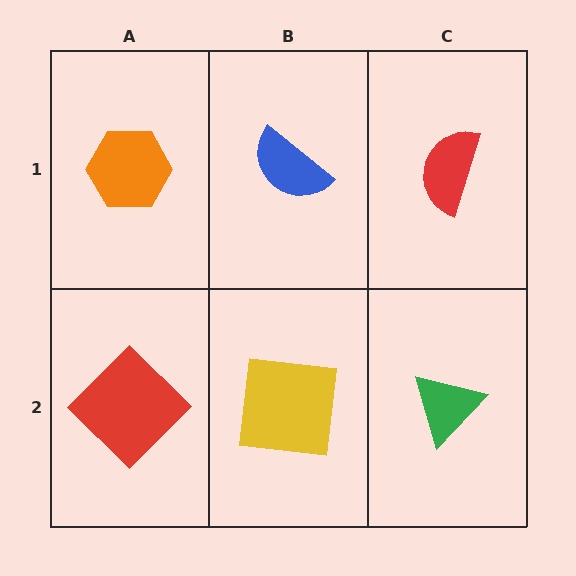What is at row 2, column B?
A yellow square.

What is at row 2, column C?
A green triangle.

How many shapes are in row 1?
3 shapes.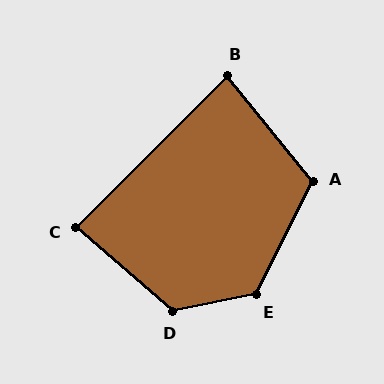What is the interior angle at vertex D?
Approximately 127 degrees (obtuse).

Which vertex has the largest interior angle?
E, at approximately 128 degrees.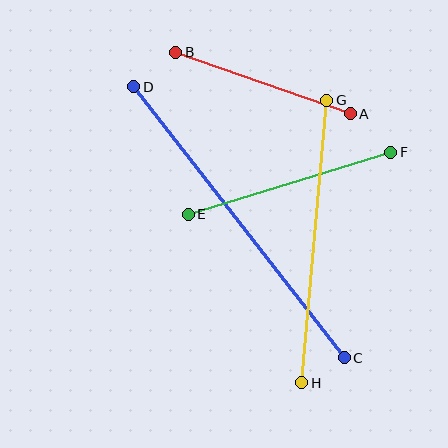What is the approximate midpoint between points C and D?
The midpoint is at approximately (239, 222) pixels.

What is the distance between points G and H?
The distance is approximately 283 pixels.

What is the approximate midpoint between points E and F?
The midpoint is at approximately (289, 183) pixels.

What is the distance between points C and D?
The distance is approximately 343 pixels.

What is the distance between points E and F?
The distance is approximately 212 pixels.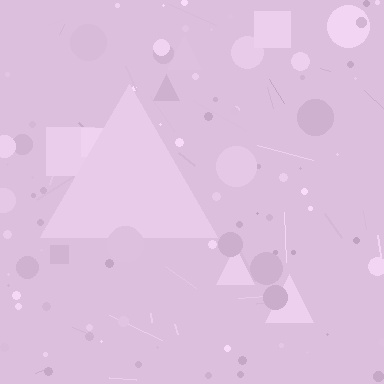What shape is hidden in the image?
A triangle is hidden in the image.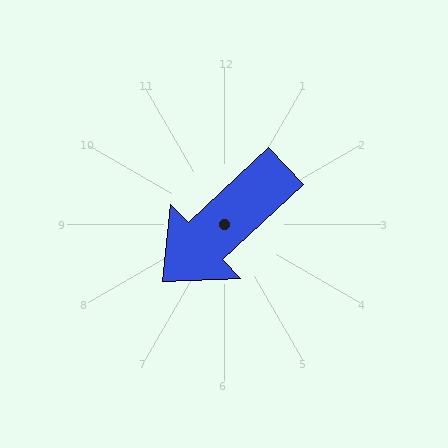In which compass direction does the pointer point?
Southwest.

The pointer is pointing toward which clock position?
Roughly 8 o'clock.